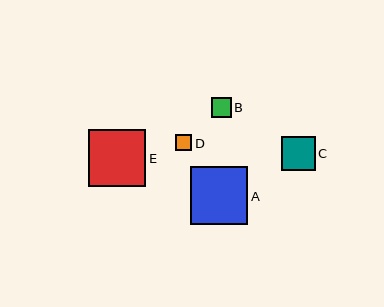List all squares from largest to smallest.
From largest to smallest: A, E, C, B, D.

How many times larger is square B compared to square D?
Square B is approximately 1.2 times the size of square D.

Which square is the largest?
Square A is the largest with a size of approximately 58 pixels.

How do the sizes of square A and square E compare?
Square A and square E are approximately the same size.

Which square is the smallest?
Square D is the smallest with a size of approximately 16 pixels.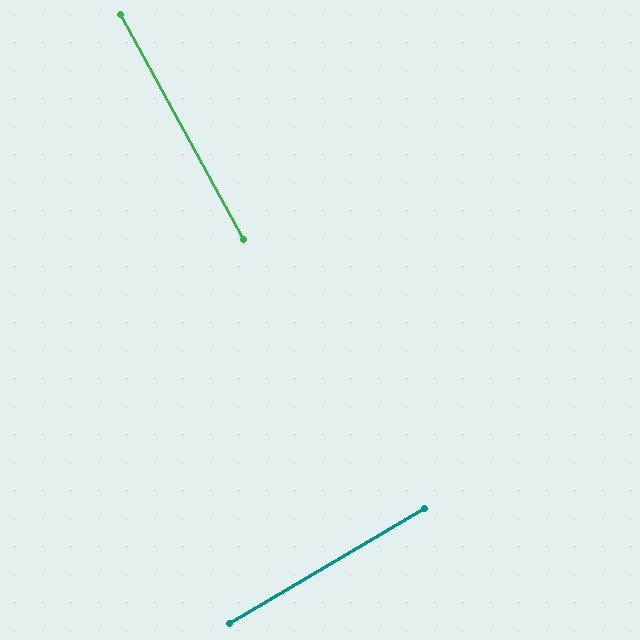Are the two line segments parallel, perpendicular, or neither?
Perpendicular — they meet at approximately 88°.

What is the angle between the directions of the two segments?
Approximately 88 degrees.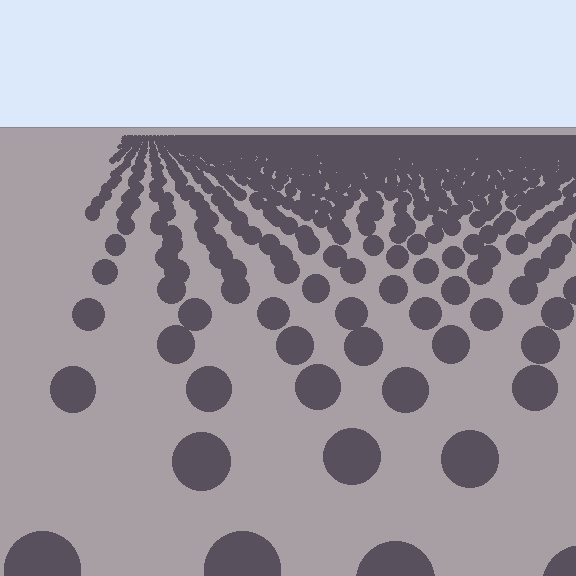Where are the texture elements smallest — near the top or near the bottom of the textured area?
Near the top.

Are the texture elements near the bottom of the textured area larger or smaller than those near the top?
Larger. Near the bottom, elements are closer to the viewer and appear at a bigger on-screen size.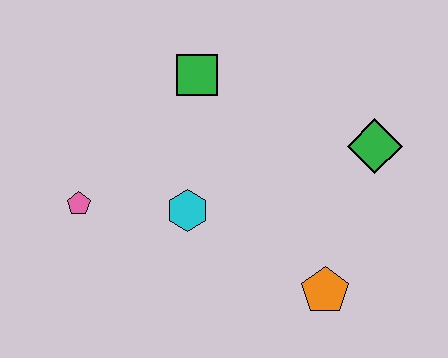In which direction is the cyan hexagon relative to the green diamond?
The cyan hexagon is to the left of the green diamond.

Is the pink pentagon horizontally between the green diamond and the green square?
No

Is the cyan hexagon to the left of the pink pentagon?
No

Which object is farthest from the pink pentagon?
The green diamond is farthest from the pink pentagon.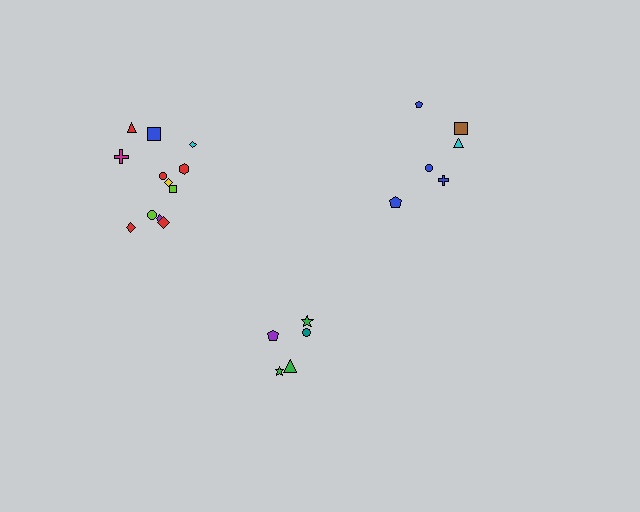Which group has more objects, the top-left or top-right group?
The top-left group.